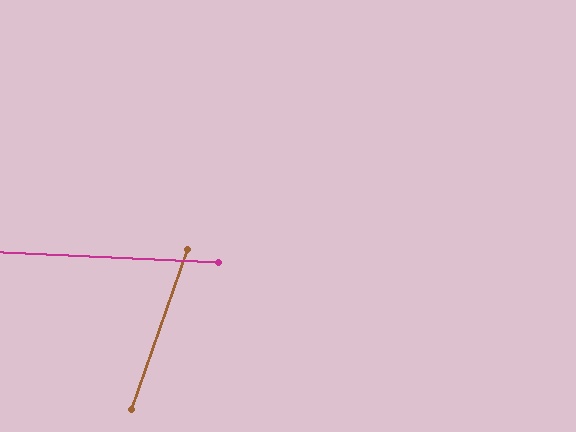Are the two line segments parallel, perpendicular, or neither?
Neither parallel nor perpendicular — they differ by about 73°.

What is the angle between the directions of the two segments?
Approximately 73 degrees.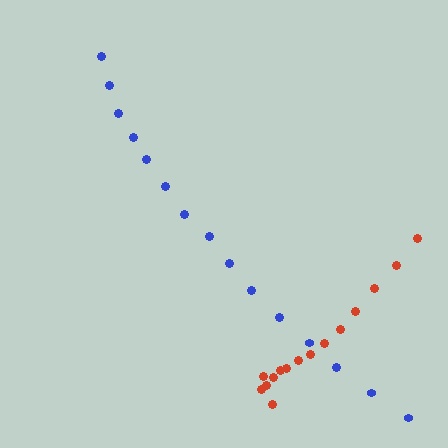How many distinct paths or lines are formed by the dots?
There are 2 distinct paths.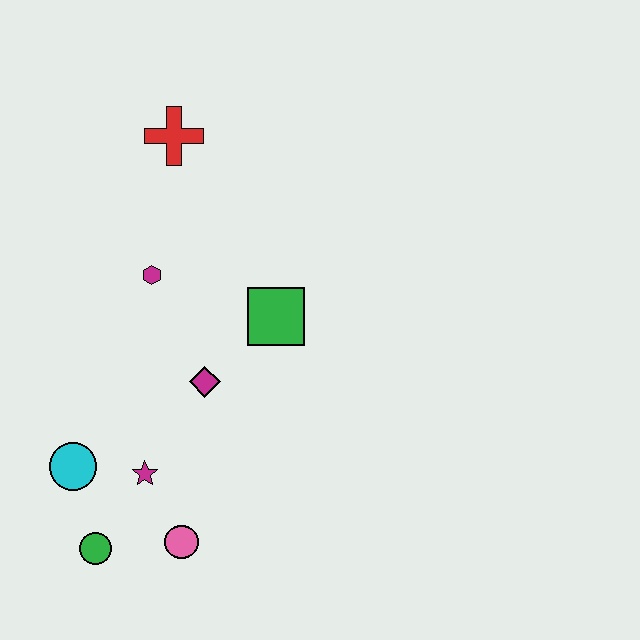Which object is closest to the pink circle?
The magenta star is closest to the pink circle.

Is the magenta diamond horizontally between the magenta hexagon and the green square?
Yes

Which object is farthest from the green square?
The green circle is farthest from the green square.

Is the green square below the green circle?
No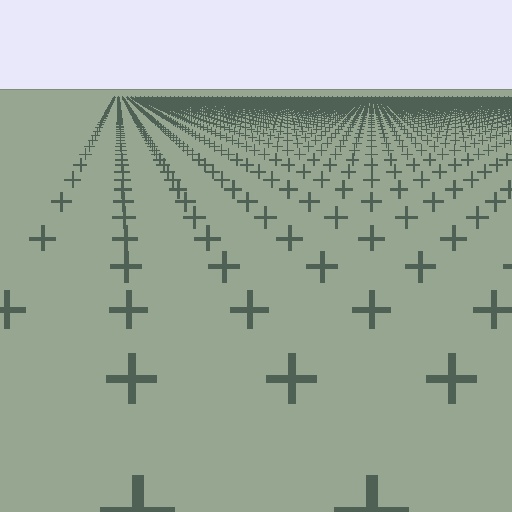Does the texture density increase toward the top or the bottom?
Density increases toward the top.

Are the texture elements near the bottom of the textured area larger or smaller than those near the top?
Larger. Near the bottom, elements are closer to the viewer and appear at a bigger on-screen size.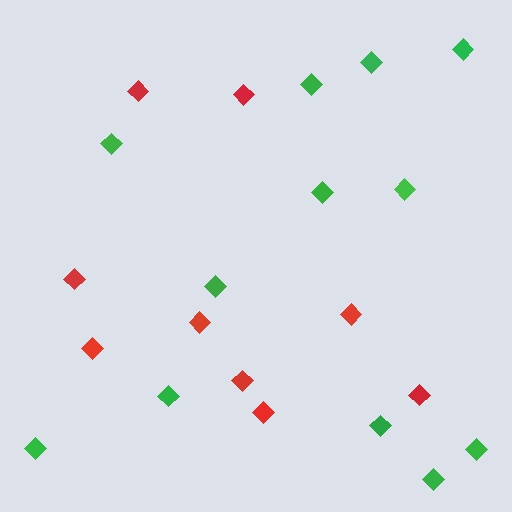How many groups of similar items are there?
There are 2 groups: one group of red diamonds (9) and one group of green diamonds (12).